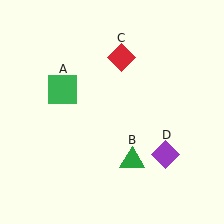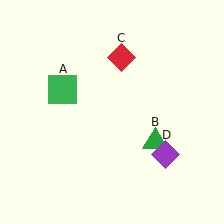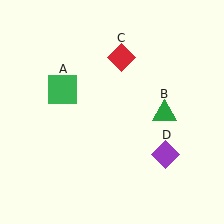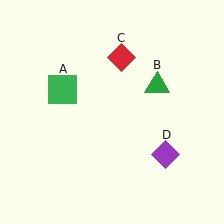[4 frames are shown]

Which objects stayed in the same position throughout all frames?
Green square (object A) and red diamond (object C) and purple diamond (object D) remained stationary.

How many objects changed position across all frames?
1 object changed position: green triangle (object B).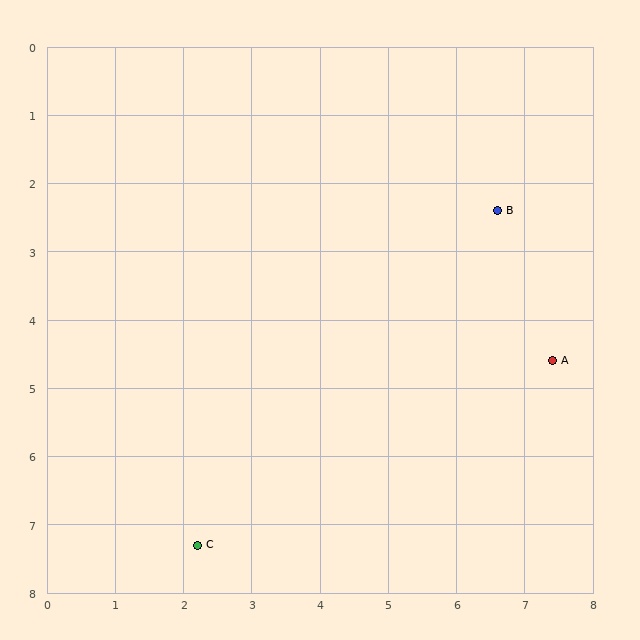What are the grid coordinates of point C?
Point C is at approximately (2.2, 7.3).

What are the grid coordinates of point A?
Point A is at approximately (7.4, 4.6).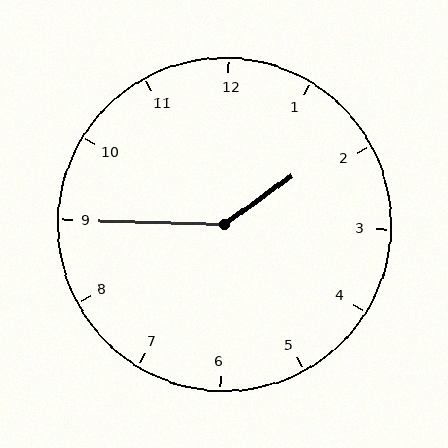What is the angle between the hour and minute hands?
Approximately 142 degrees.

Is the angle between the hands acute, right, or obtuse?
It is obtuse.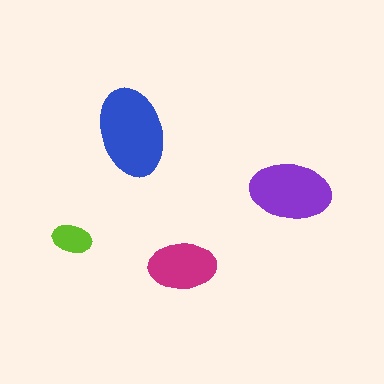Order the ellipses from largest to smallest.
the blue one, the purple one, the magenta one, the lime one.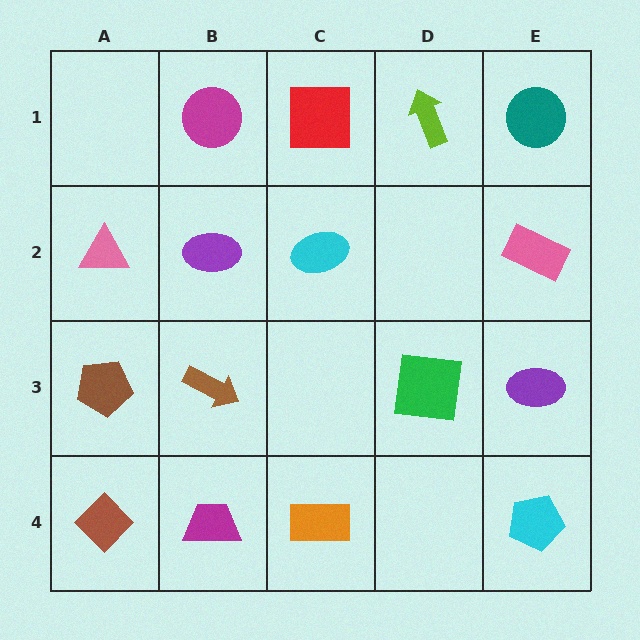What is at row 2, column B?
A purple ellipse.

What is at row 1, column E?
A teal circle.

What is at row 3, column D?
A green square.